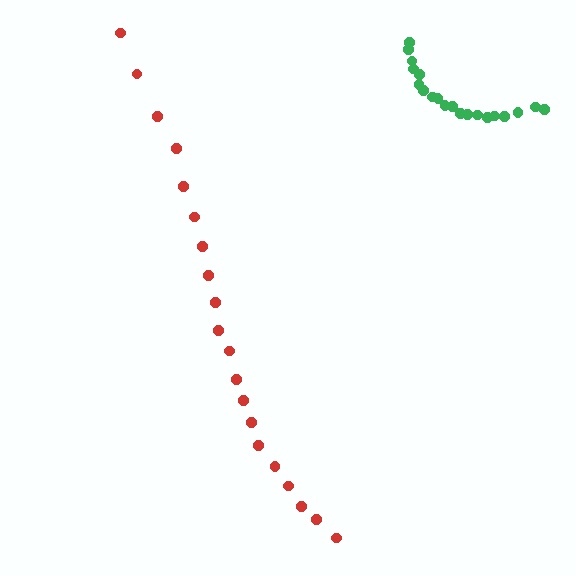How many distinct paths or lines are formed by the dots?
There are 2 distinct paths.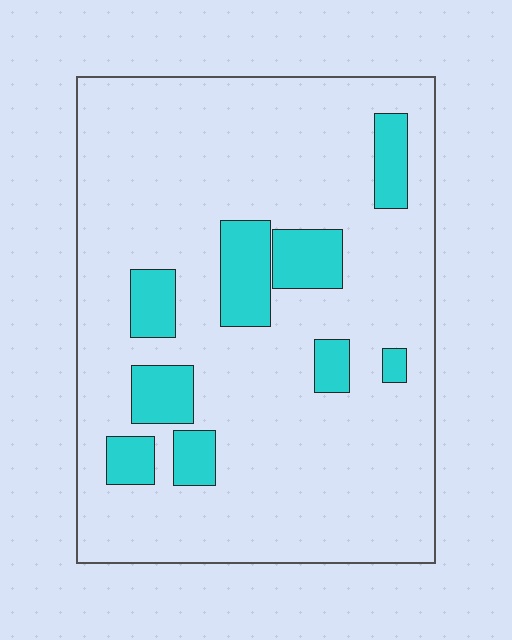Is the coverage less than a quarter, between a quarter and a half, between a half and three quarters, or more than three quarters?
Less than a quarter.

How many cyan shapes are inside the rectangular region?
9.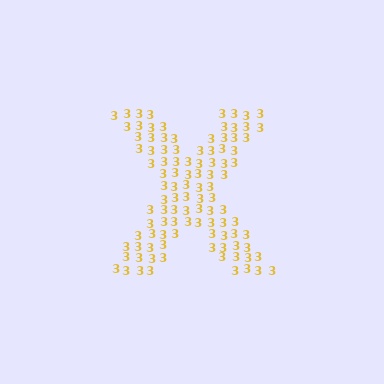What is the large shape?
The large shape is the letter X.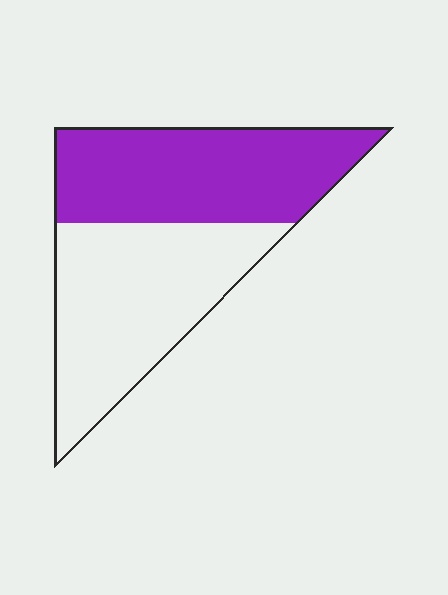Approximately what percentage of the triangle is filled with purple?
Approximately 50%.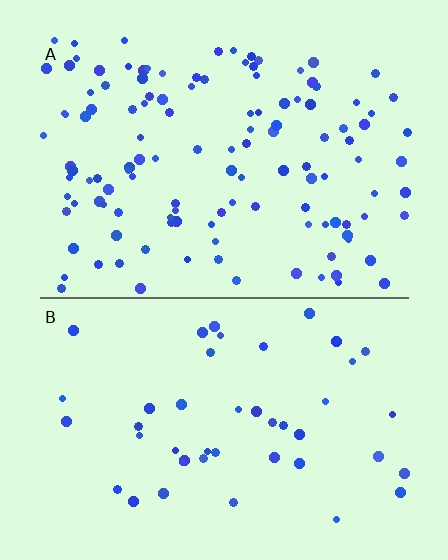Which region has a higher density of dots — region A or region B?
A (the top).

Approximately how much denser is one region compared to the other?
Approximately 2.7× — region A over region B.